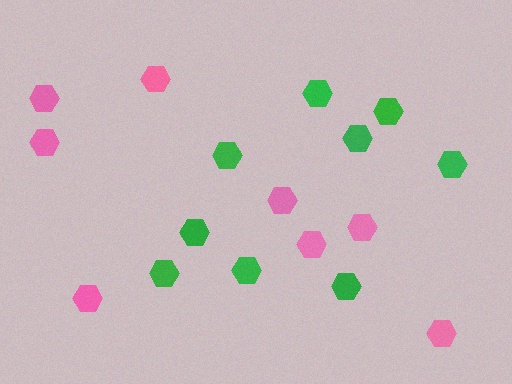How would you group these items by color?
There are 2 groups: one group of pink hexagons (8) and one group of green hexagons (9).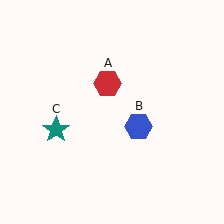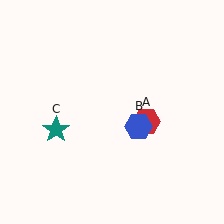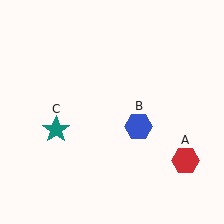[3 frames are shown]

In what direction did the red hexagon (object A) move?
The red hexagon (object A) moved down and to the right.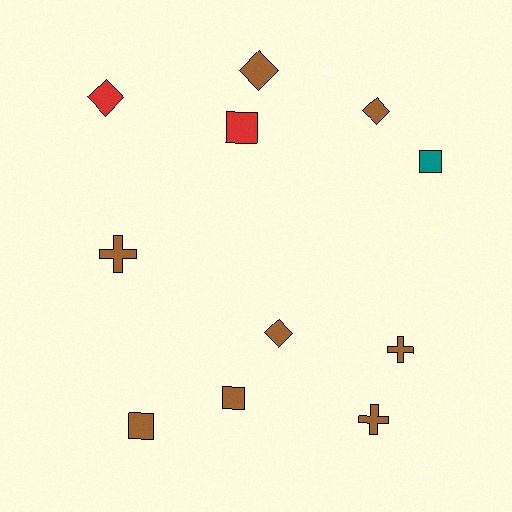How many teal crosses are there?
There are no teal crosses.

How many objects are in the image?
There are 11 objects.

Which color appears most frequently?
Brown, with 8 objects.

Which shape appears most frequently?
Diamond, with 4 objects.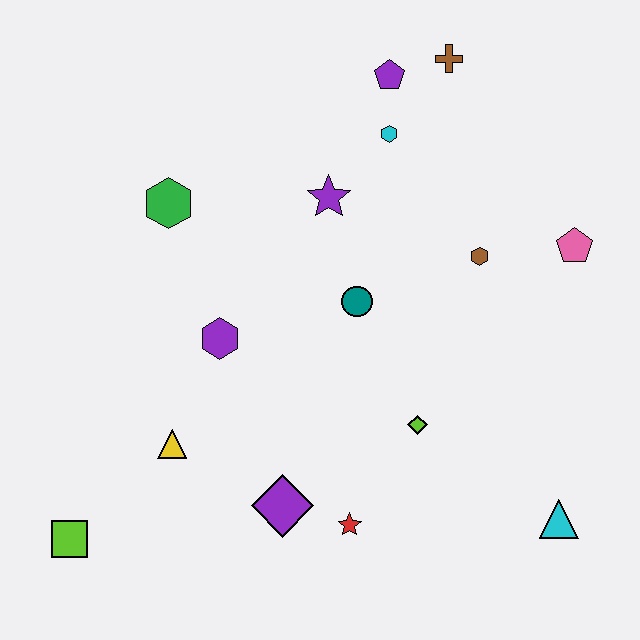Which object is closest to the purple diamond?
The red star is closest to the purple diamond.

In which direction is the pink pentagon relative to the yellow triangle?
The pink pentagon is to the right of the yellow triangle.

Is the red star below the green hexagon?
Yes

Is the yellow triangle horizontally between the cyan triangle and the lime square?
Yes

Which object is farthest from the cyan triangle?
The green hexagon is farthest from the cyan triangle.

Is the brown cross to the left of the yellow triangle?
No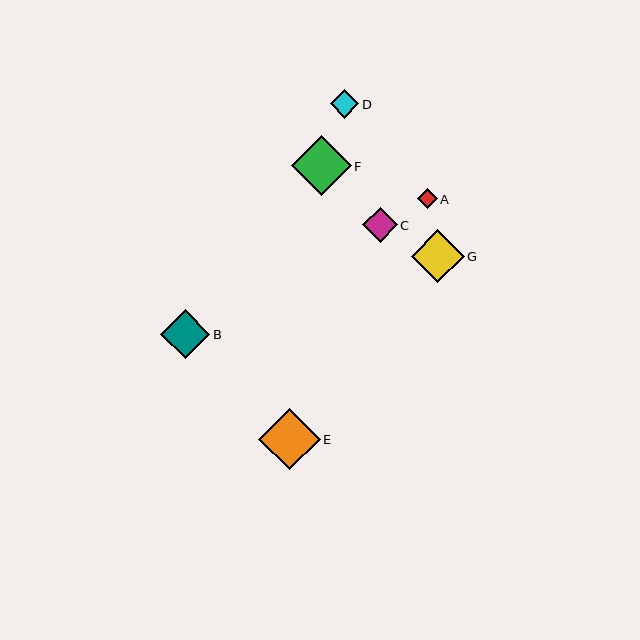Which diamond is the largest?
Diamond E is the largest with a size of approximately 62 pixels.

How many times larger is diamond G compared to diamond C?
Diamond G is approximately 1.5 times the size of diamond C.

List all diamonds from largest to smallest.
From largest to smallest: E, F, G, B, C, D, A.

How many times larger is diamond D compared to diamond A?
Diamond D is approximately 1.4 times the size of diamond A.